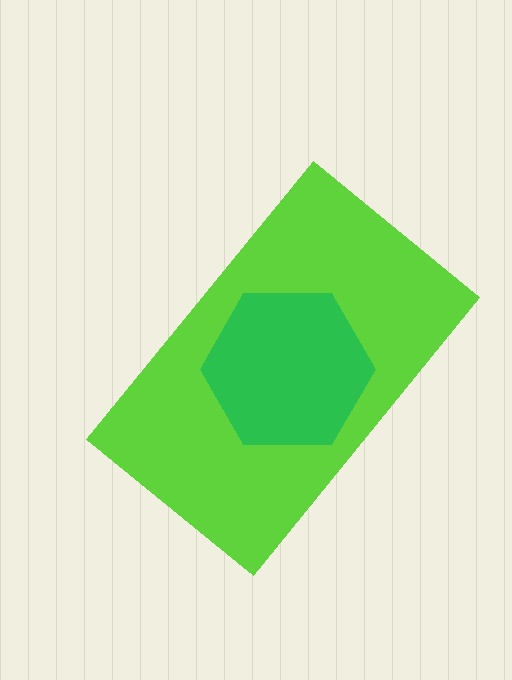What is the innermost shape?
The green hexagon.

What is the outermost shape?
The lime rectangle.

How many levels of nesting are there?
2.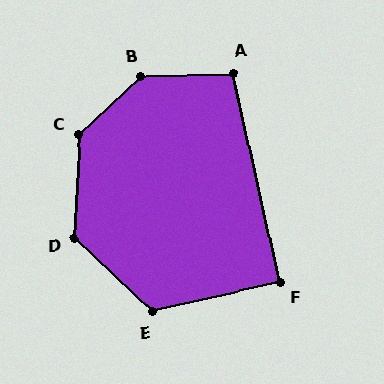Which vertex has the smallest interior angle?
F, at approximately 90 degrees.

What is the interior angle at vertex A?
Approximately 100 degrees (obtuse).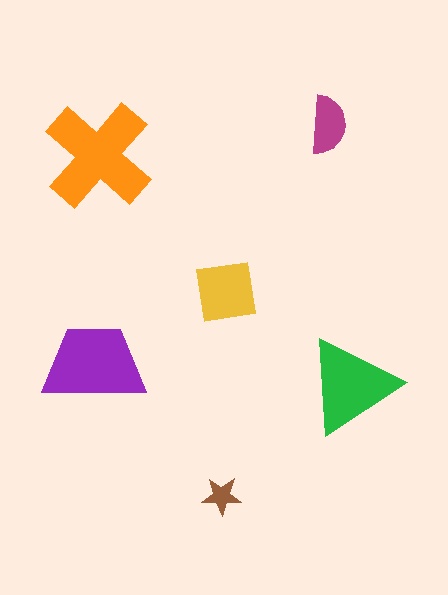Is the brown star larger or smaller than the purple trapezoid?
Smaller.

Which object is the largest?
The orange cross.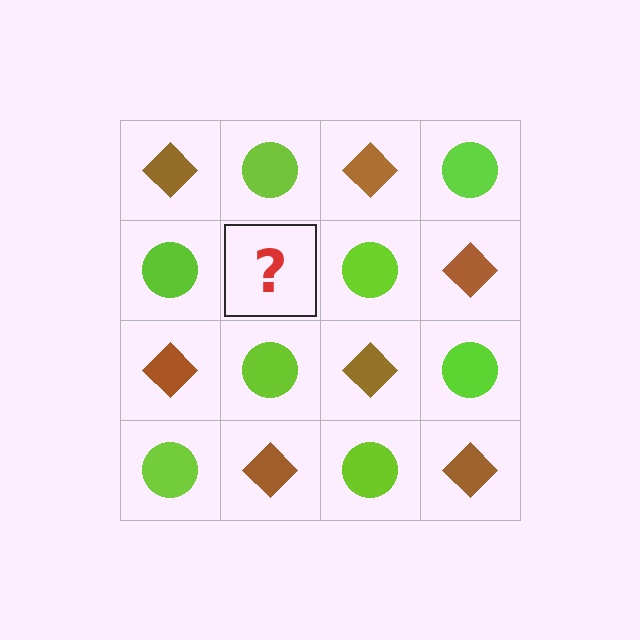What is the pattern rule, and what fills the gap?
The rule is that it alternates brown diamond and lime circle in a checkerboard pattern. The gap should be filled with a brown diamond.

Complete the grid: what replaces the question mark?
The question mark should be replaced with a brown diamond.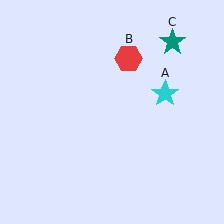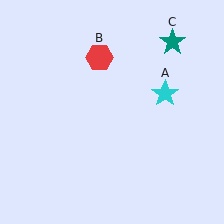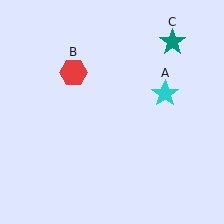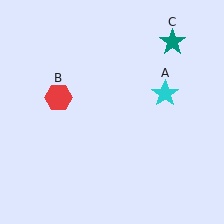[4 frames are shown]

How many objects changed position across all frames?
1 object changed position: red hexagon (object B).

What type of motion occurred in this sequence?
The red hexagon (object B) rotated counterclockwise around the center of the scene.